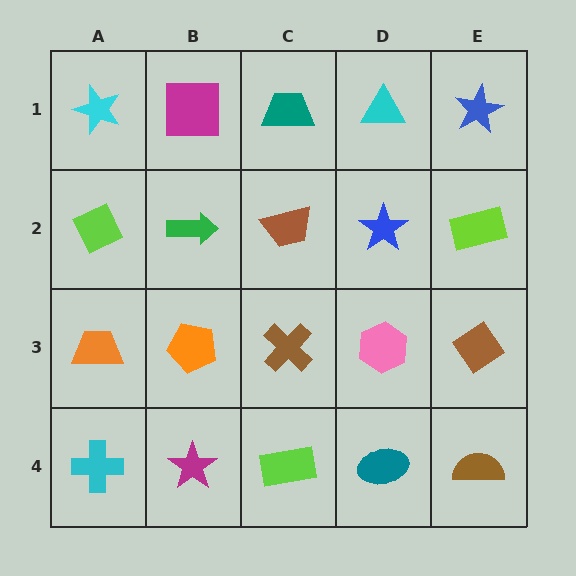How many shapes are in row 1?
5 shapes.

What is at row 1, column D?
A cyan triangle.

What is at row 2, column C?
A brown trapezoid.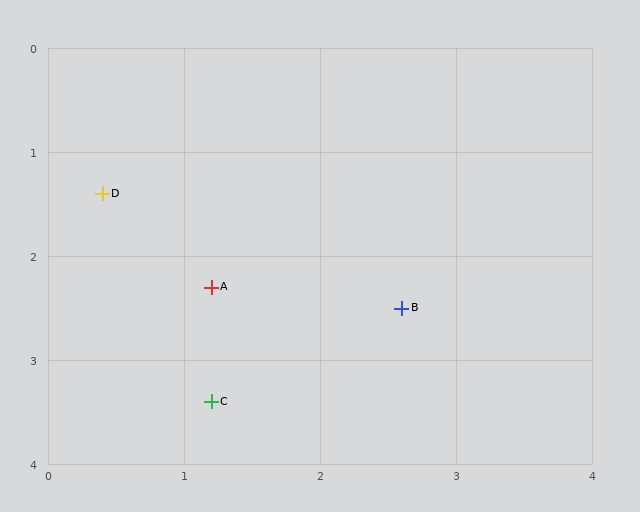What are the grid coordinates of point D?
Point D is at approximately (0.4, 1.4).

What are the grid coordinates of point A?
Point A is at approximately (1.2, 2.3).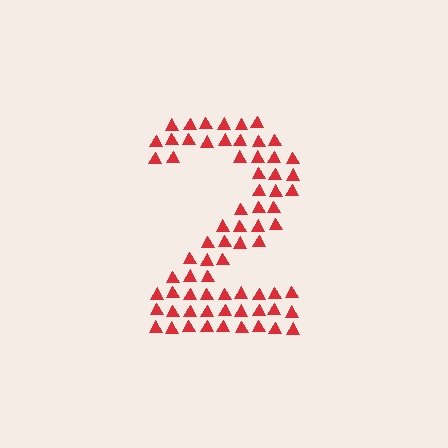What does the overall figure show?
The overall figure shows the digit 2.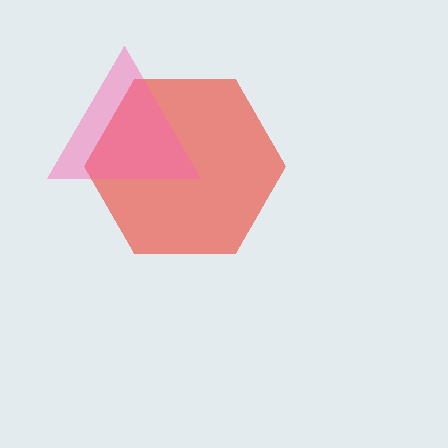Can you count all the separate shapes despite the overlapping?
Yes, there are 2 separate shapes.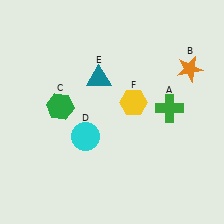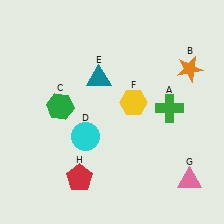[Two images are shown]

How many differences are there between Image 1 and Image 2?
There are 2 differences between the two images.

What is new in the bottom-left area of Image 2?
A red pentagon (H) was added in the bottom-left area of Image 2.